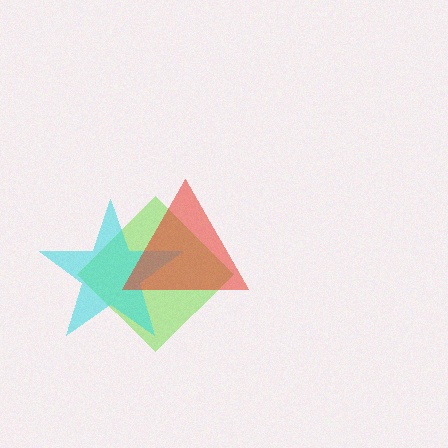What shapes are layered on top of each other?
The layered shapes are: a lime diamond, a cyan star, a red triangle.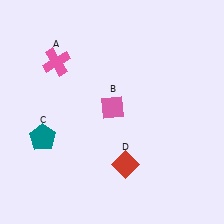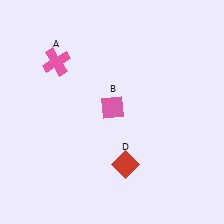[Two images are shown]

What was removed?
The teal pentagon (C) was removed in Image 2.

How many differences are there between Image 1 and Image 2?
There is 1 difference between the two images.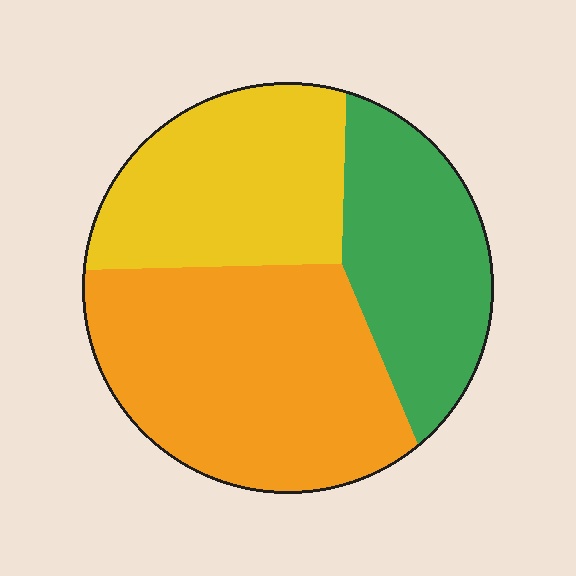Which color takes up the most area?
Orange, at roughly 45%.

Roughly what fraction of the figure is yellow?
Yellow takes up between a sixth and a third of the figure.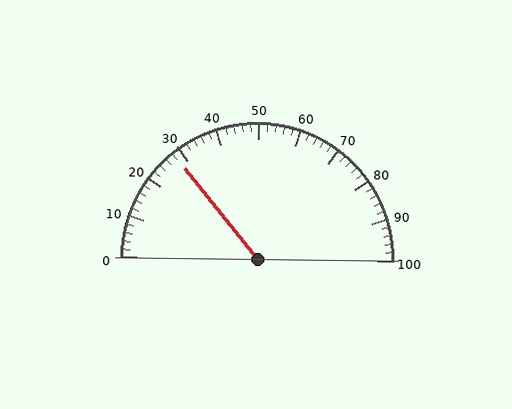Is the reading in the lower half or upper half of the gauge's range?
The reading is in the lower half of the range (0 to 100).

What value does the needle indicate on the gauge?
The needle indicates approximately 28.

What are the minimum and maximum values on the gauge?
The gauge ranges from 0 to 100.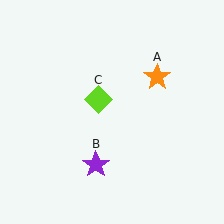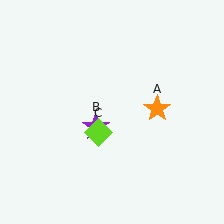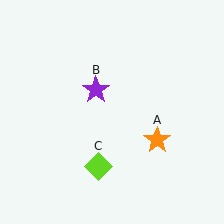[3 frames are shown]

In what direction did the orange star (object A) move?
The orange star (object A) moved down.